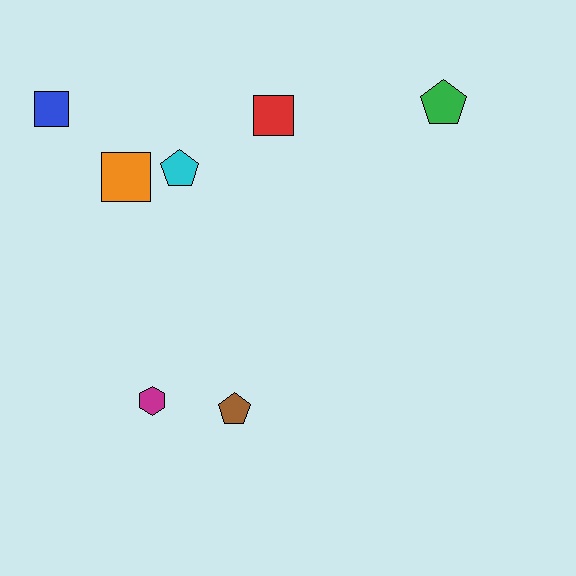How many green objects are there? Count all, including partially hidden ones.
There is 1 green object.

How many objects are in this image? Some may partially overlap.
There are 7 objects.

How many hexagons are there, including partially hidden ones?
There is 1 hexagon.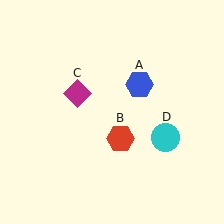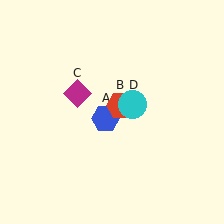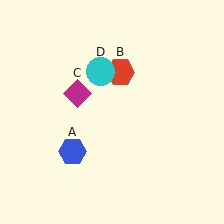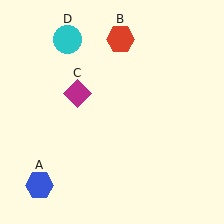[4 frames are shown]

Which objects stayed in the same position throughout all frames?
Magenta diamond (object C) remained stationary.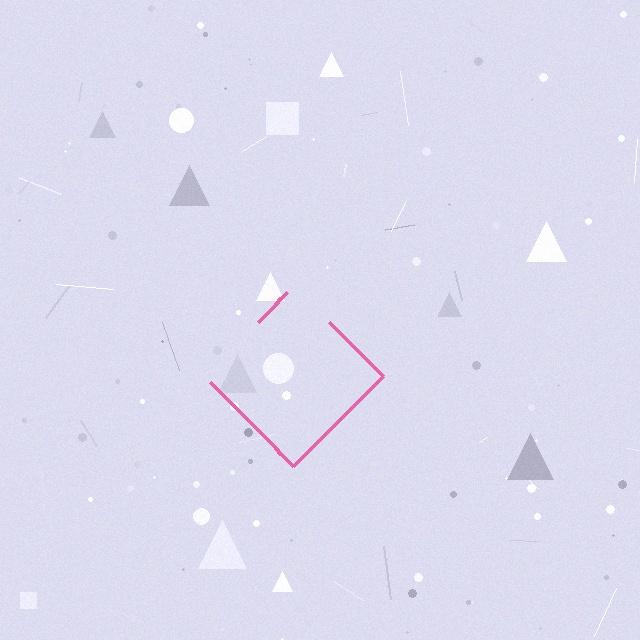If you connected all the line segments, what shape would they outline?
They would outline a diamond.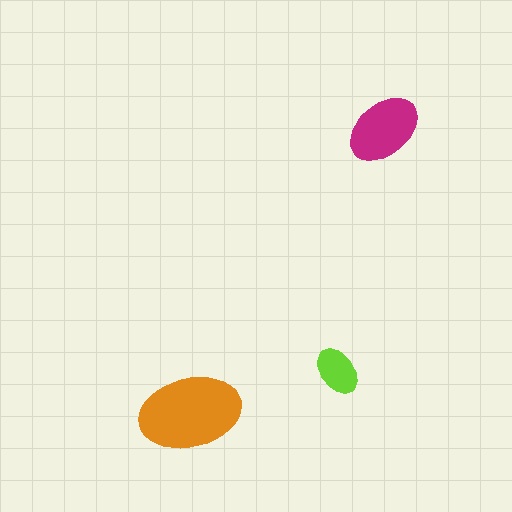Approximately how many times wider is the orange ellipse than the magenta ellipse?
About 1.5 times wider.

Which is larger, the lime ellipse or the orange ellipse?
The orange one.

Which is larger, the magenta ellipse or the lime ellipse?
The magenta one.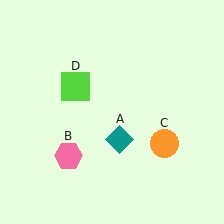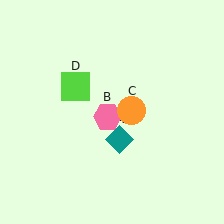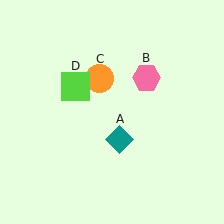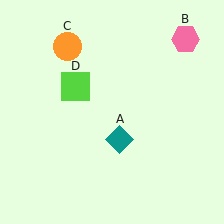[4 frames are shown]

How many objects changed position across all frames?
2 objects changed position: pink hexagon (object B), orange circle (object C).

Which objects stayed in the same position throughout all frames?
Teal diamond (object A) and lime square (object D) remained stationary.